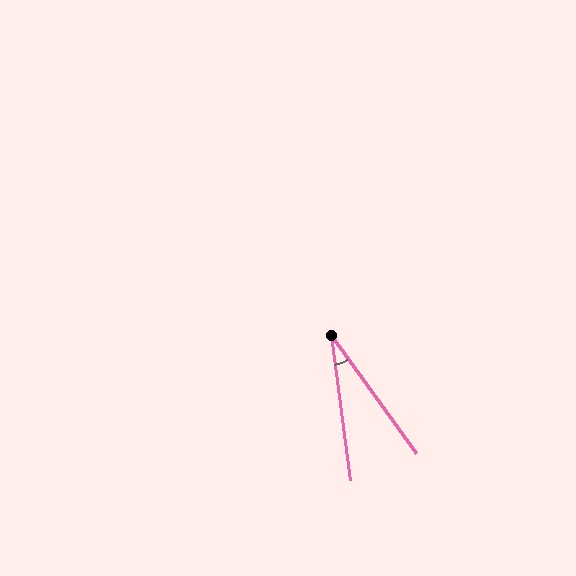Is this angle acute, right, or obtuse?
It is acute.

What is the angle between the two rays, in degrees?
Approximately 28 degrees.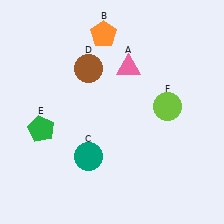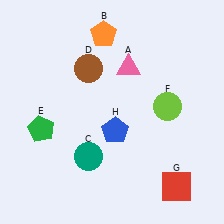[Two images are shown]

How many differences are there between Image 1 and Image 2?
There are 2 differences between the two images.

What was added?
A red square (G), a blue pentagon (H) were added in Image 2.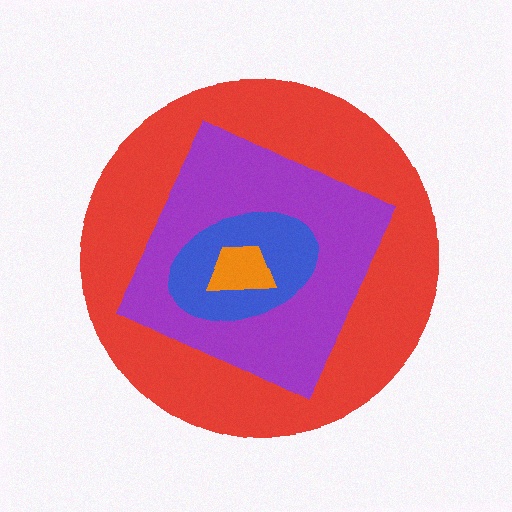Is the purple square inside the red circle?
Yes.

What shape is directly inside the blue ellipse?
The orange trapezoid.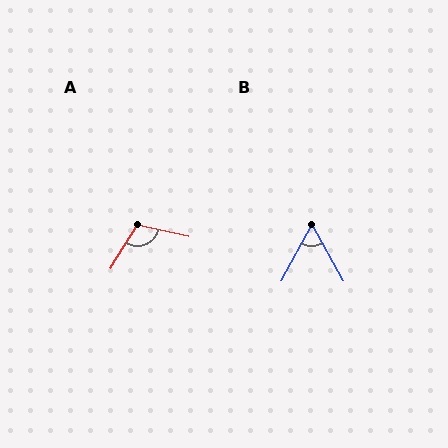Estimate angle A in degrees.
Approximately 110 degrees.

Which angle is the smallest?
B, at approximately 57 degrees.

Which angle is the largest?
A, at approximately 110 degrees.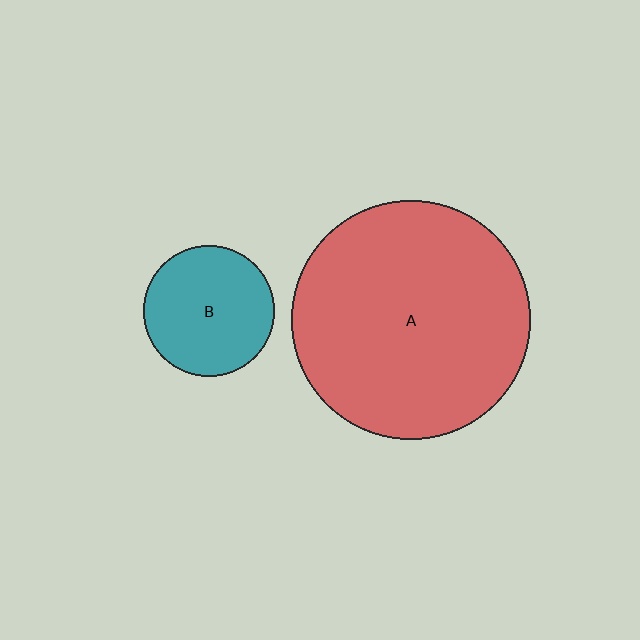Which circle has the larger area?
Circle A (red).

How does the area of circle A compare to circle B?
Approximately 3.3 times.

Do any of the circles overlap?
No, none of the circles overlap.